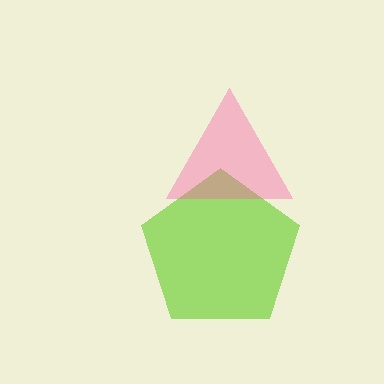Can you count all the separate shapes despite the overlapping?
Yes, there are 2 separate shapes.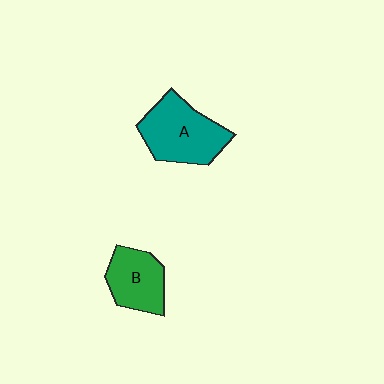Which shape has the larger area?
Shape A (teal).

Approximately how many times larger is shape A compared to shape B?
Approximately 1.4 times.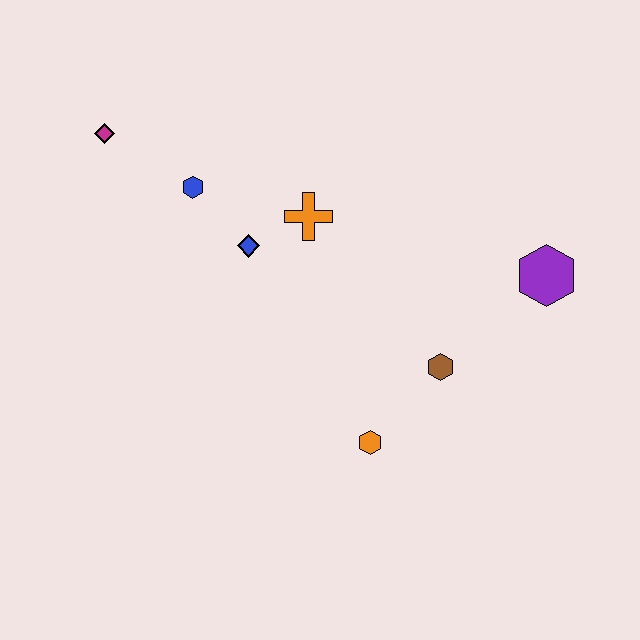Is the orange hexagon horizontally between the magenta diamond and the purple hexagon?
Yes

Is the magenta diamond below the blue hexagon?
No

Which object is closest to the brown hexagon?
The orange hexagon is closest to the brown hexagon.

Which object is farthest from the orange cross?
The purple hexagon is farthest from the orange cross.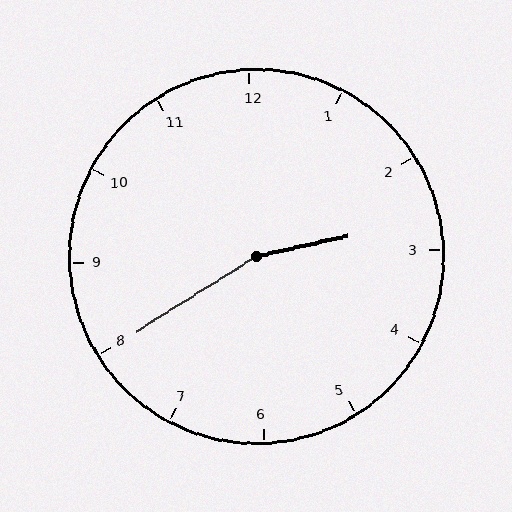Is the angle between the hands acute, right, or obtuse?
It is obtuse.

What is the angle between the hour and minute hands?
Approximately 160 degrees.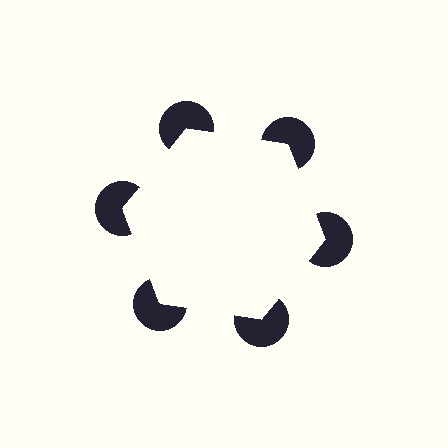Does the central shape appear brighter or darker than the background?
It typically appears slightly brighter than the background, even though no actual brightness change is drawn.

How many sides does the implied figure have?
6 sides.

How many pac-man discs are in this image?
There are 6 — one at each vertex of the illusory hexagon.